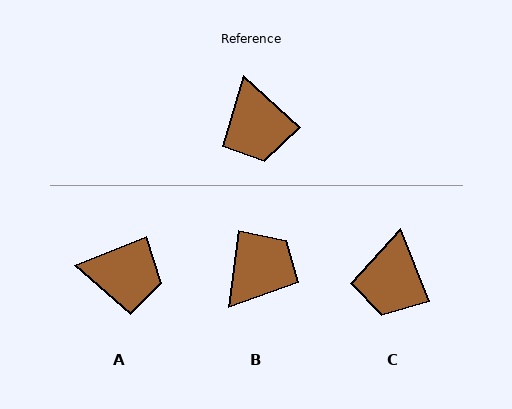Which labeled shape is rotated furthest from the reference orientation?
B, about 126 degrees away.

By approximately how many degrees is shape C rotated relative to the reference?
Approximately 26 degrees clockwise.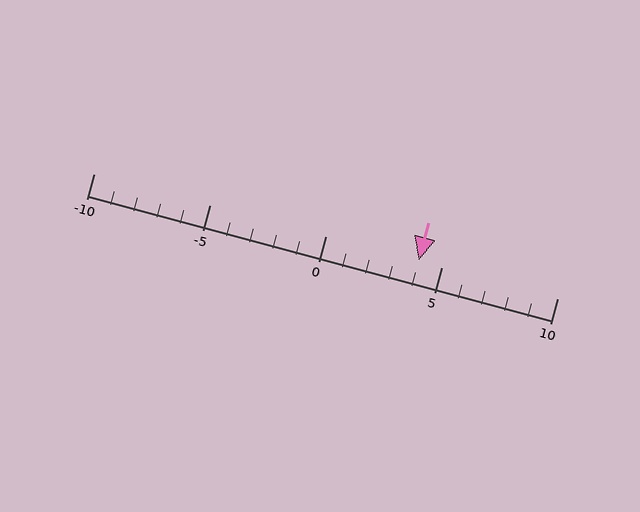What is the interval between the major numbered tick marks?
The major tick marks are spaced 5 units apart.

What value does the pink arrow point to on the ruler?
The pink arrow points to approximately 4.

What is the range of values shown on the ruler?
The ruler shows values from -10 to 10.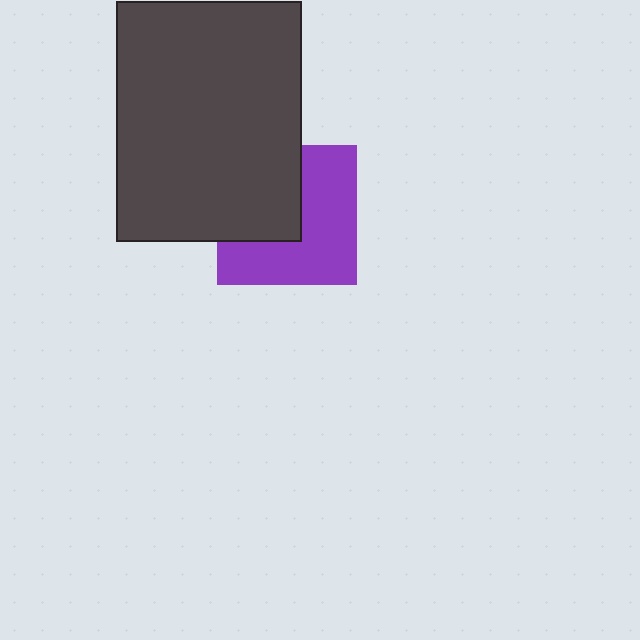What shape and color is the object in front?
The object in front is a dark gray rectangle.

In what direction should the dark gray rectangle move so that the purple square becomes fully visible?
The dark gray rectangle should move toward the upper-left. That is the shortest direction to clear the overlap and leave the purple square fully visible.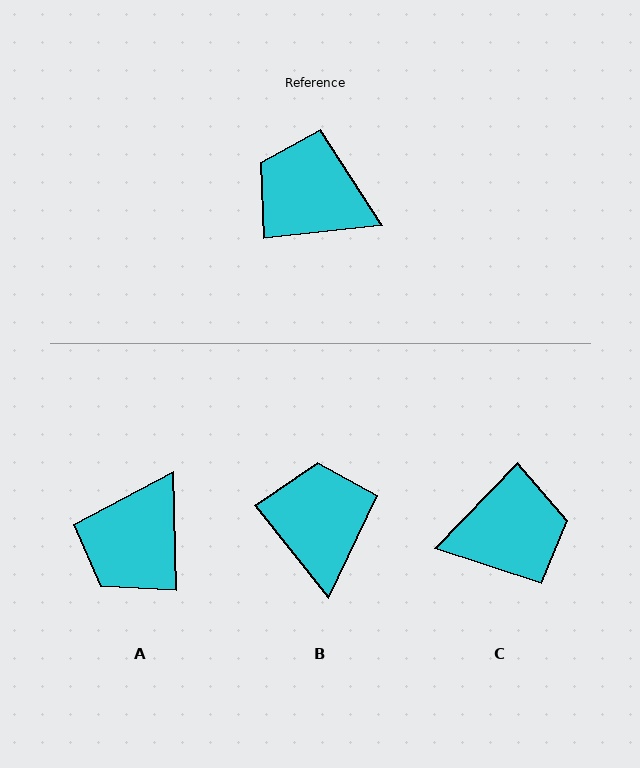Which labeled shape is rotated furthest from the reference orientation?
C, about 141 degrees away.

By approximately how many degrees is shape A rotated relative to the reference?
Approximately 85 degrees counter-clockwise.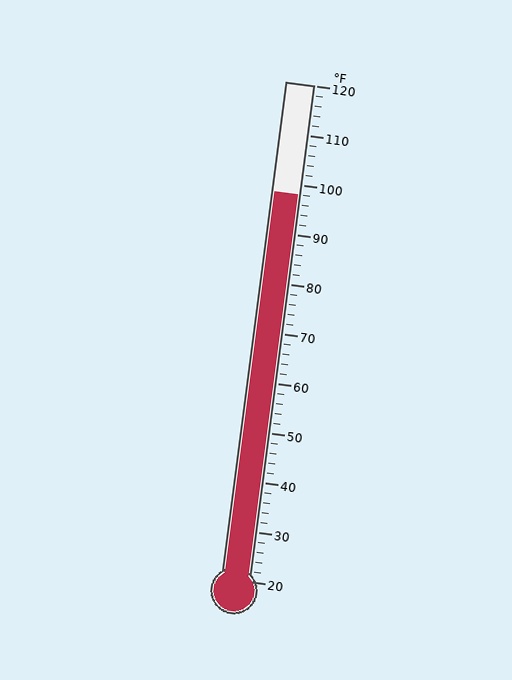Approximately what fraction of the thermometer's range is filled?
The thermometer is filled to approximately 80% of its range.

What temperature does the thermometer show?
The thermometer shows approximately 98°F.